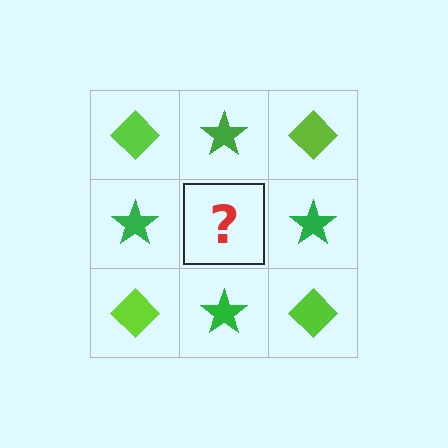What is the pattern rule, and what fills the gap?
The rule is that it alternates lime diamond and green star in a checkerboard pattern. The gap should be filled with a lime diamond.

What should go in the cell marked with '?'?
The missing cell should contain a lime diamond.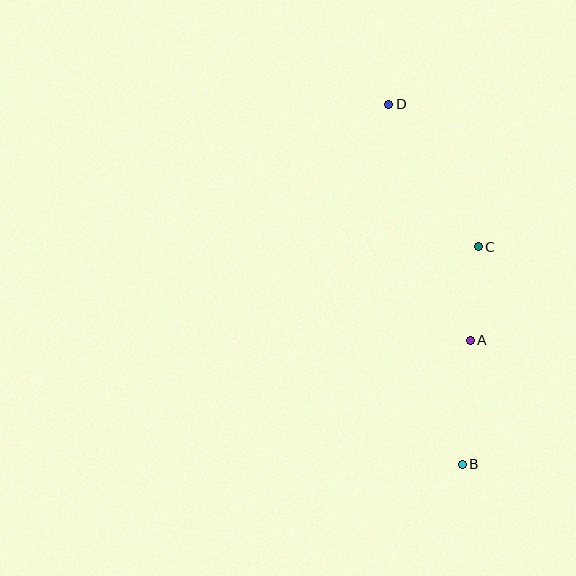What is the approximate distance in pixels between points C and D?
The distance between C and D is approximately 168 pixels.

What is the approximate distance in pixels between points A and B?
The distance between A and B is approximately 125 pixels.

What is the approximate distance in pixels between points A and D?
The distance between A and D is approximately 249 pixels.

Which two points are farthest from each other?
Points B and D are farthest from each other.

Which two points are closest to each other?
Points A and C are closest to each other.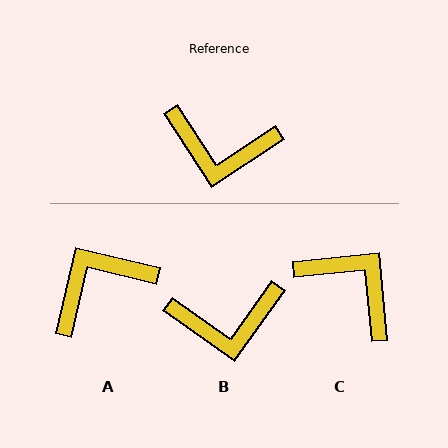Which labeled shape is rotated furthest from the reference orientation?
C, about 152 degrees away.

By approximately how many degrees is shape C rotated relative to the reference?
Approximately 152 degrees counter-clockwise.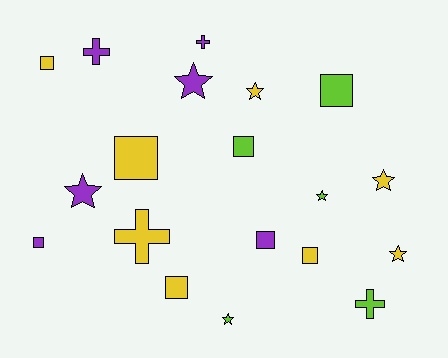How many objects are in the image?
There are 19 objects.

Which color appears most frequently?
Yellow, with 8 objects.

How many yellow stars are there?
There are 3 yellow stars.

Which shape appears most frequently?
Square, with 8 objects.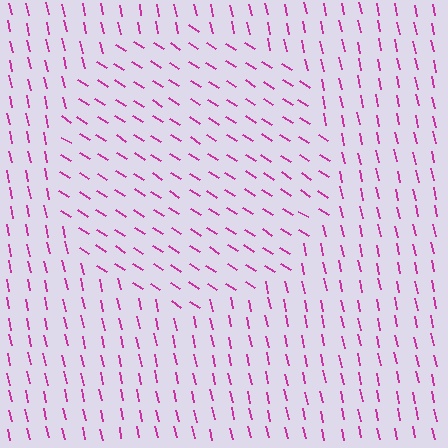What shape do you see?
I see a circle.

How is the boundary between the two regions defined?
The boundary is defined purely by a change in line orientation (approximately 45 degrees difference). All lines are the same color and thickness.